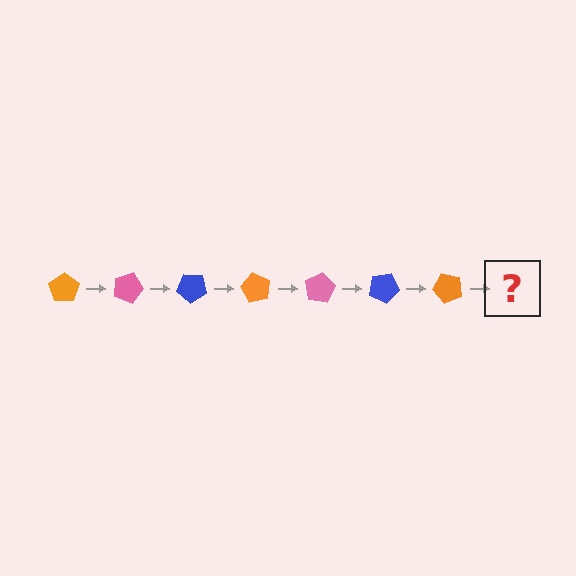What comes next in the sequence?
The next element should be a pink pentagon, rotated 140 degrees from the start.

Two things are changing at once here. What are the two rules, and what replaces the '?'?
The two rules are that it rotates 20 degrees each step and the color cycles through orange, pink, and blue. The '?' should be a pink pentagon, rotated 140 degrees from the start.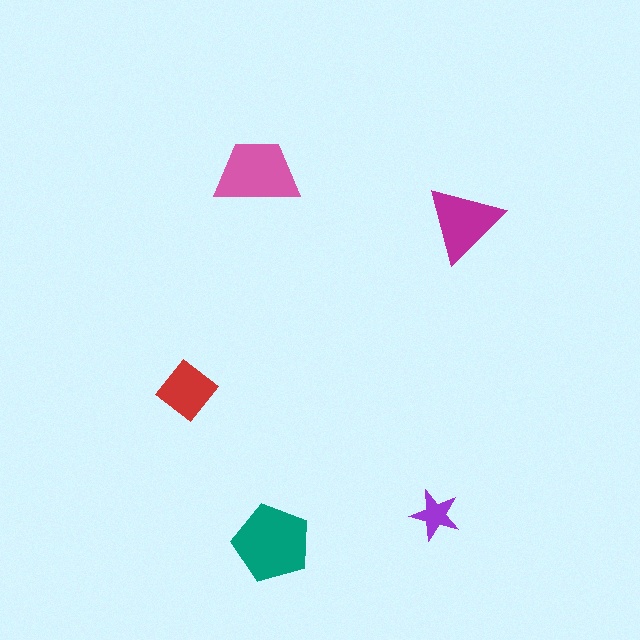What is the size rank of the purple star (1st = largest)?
5th.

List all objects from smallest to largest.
The purple star, the red diamond, the magenta triangle, the pink trapezoid, the teal pentagon.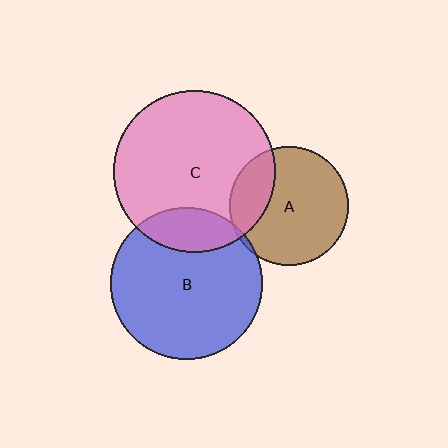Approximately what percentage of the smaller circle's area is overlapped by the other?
Approximately 5%.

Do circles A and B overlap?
Yes.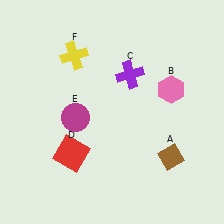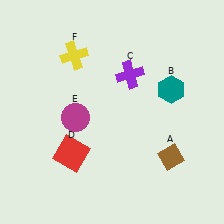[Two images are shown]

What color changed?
The hexagon (B) changed from pink in Image 1 to teal in Image 2.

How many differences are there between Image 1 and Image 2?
There is 1 difference between the two images.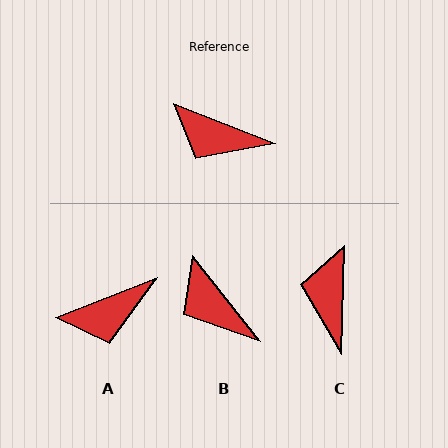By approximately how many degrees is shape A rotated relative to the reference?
Approximately 43 degrees counter-clockwise.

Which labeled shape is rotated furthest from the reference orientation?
C, about 70 degrees away.